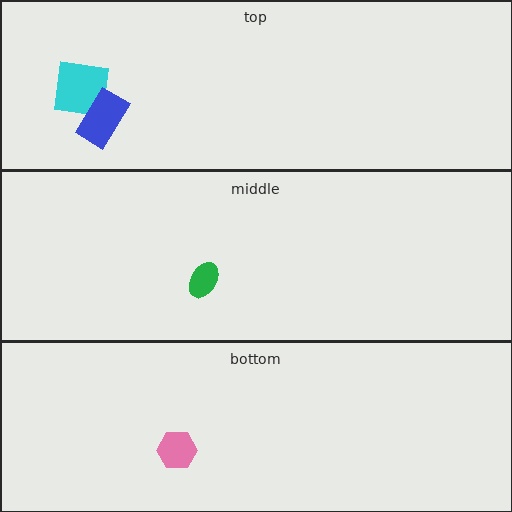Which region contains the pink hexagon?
The bottom region.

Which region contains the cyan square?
The top region.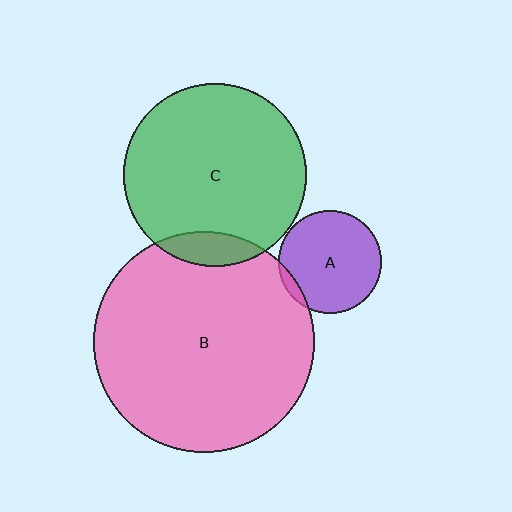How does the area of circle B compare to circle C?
Approximately 1.5 times.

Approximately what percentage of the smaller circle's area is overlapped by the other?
Approximately 10%.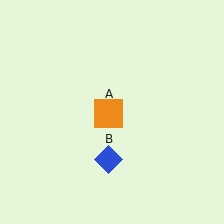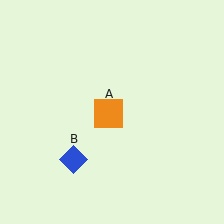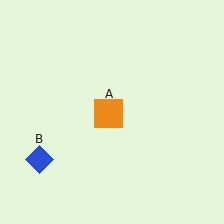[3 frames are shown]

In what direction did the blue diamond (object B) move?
The blue diamond (object B) moved left.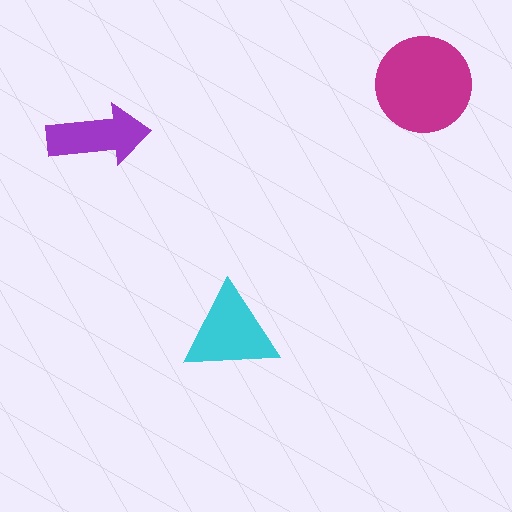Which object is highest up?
The magenta circle is topmost.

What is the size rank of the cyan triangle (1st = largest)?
2nd.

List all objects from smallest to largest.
The purple arrow, the cyan triangle, the magenta circle.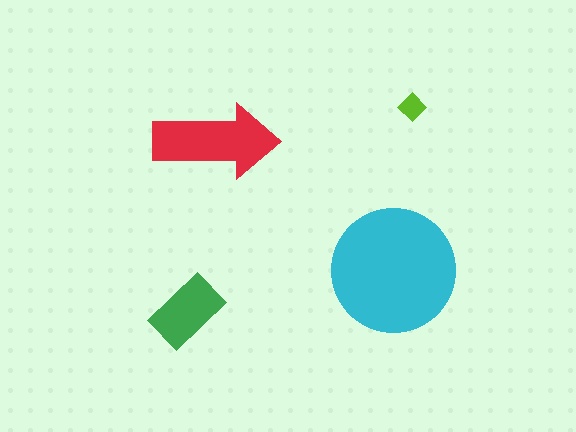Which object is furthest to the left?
The green rectangle is leftmost.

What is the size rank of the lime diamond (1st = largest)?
4th.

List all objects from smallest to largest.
The lime diamond, the green rectangle, the red arrow, the cyan circle.